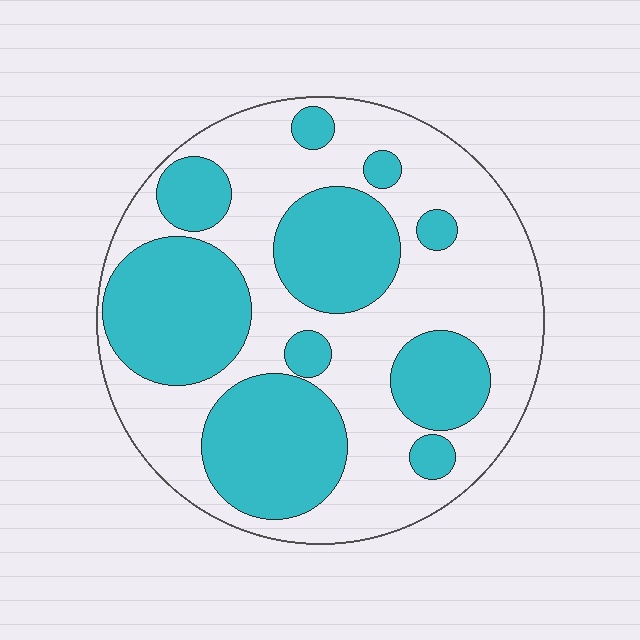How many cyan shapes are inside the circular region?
10.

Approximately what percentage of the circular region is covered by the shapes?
Approximately 45%.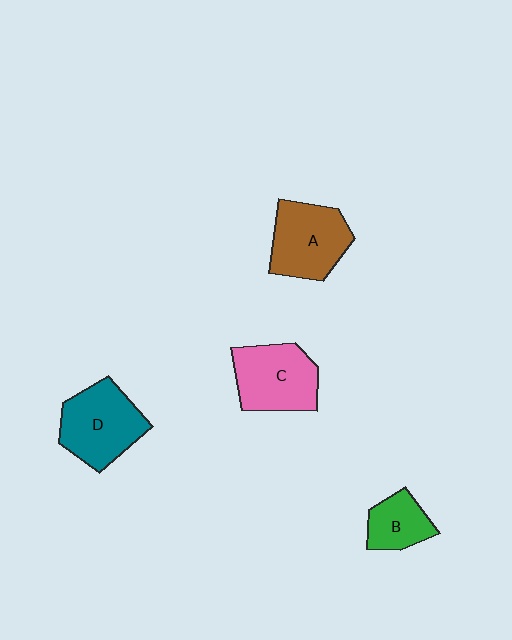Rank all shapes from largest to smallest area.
From largest to smallest: D (teal), A (brown), C (pink), B (green).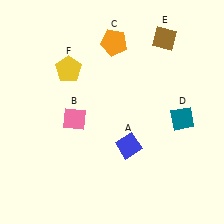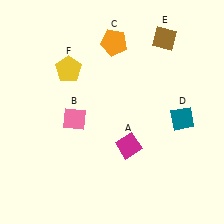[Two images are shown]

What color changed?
The diamond (A) changed from blue in Image 1 to magenta in Image 2.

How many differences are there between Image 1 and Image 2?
There is 1 difference between the two images.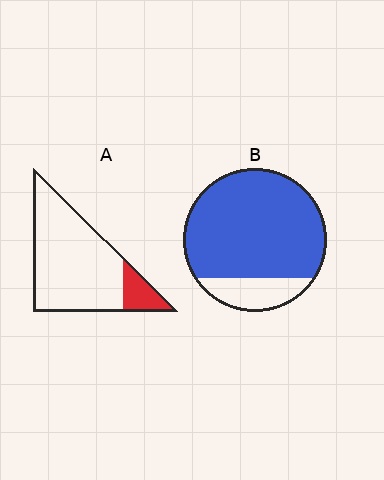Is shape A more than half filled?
No.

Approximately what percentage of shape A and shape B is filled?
A is approximately 15% and B is approximately 80%.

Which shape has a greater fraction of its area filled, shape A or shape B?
Shape B.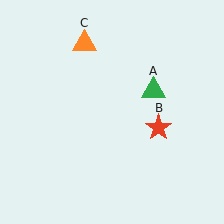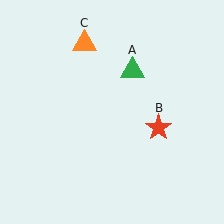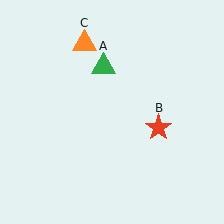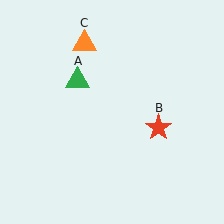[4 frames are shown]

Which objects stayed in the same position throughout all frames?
Red star (object B) and orange triangle (object C) remained stationary.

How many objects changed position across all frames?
1 object changed position: green triangle (object A).